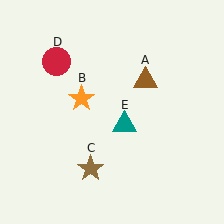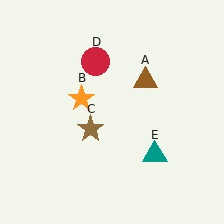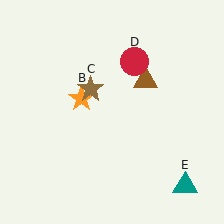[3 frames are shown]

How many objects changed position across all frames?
3 objects changed position: brown star (object C), red circle (object D), teal triangle (object E).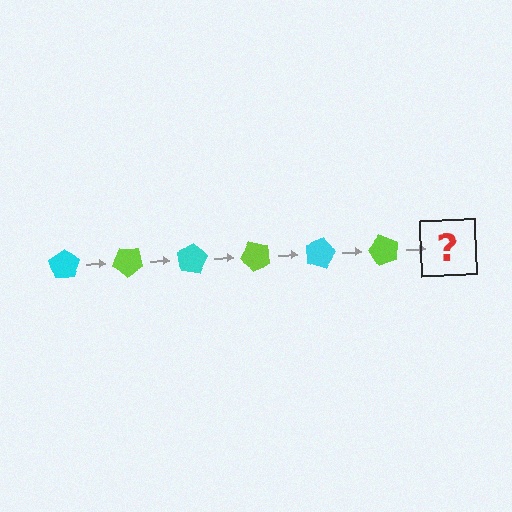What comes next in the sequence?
The next element should be a cyan pentagon, rotated 240 degrees from the start.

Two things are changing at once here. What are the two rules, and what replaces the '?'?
The two rules are that it rotates 40 degrees each step and the color cycles through cyan and lime. The '?' should be a cyan pentagon, rotated 240 degrees from the start.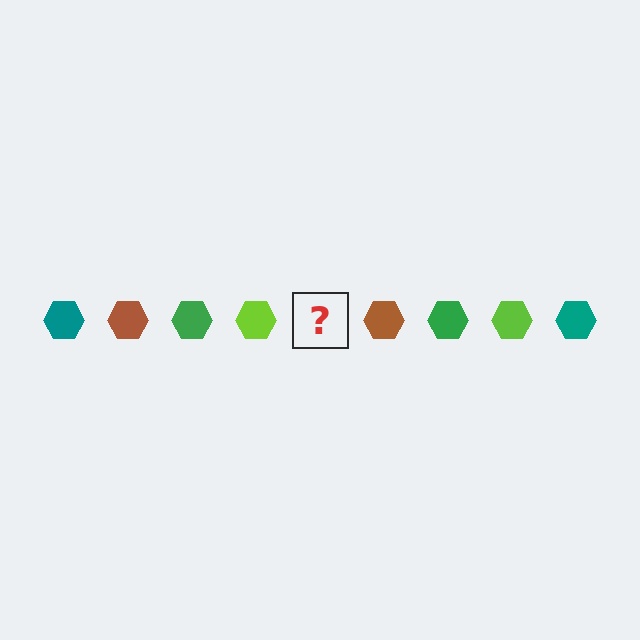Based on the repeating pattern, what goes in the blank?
The blank should be a teal hexagon.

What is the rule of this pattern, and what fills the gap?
The rule is that the pattern cycles through teal, brown, green, lime hexagons. The gap should be filled with a teal hexagon.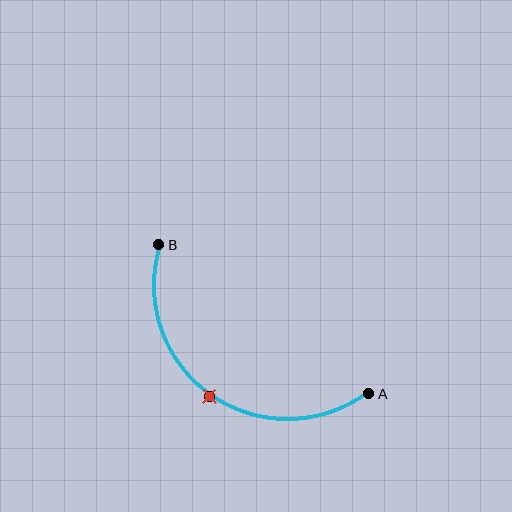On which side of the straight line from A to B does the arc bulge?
The arc bulges below and to the left of the straight line connecting A and B.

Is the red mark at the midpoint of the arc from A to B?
Yes. The red mark lies on the arc at equal arc-length from both A and B — it is the arc midpoint.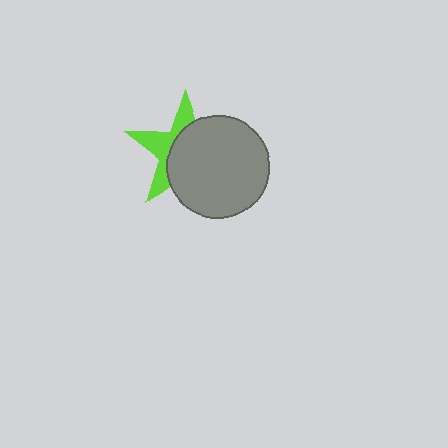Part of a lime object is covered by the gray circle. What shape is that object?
It is a star.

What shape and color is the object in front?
The object in front is a gray circle.